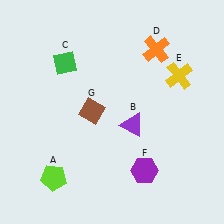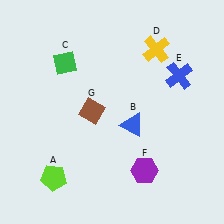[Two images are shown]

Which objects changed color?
B changed from purple to blue. D changed from orange to yellow. E changed from yellow to blue.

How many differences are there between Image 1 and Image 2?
There are 3 differences between the two images.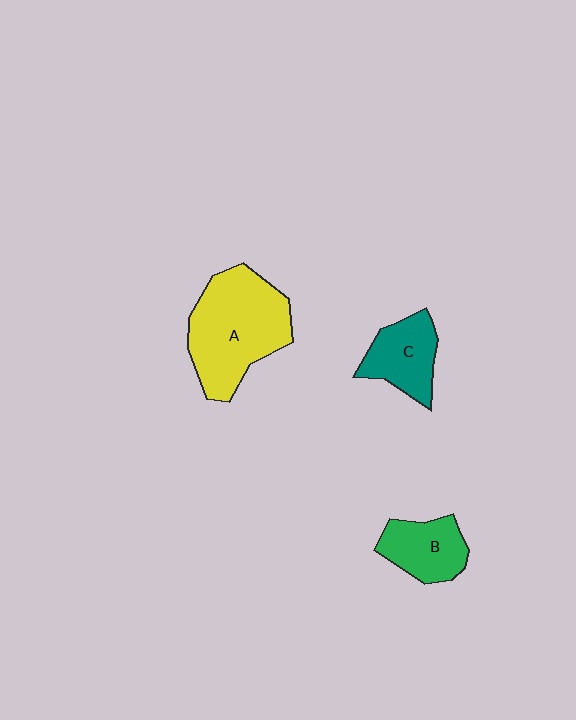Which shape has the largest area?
Shape A (yellow).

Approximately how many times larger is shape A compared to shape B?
Approximately 2.1 times.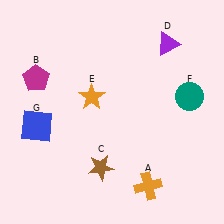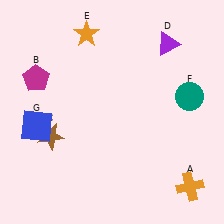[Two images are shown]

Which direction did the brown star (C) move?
The brown star (C) moved left.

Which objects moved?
The objects that moved are: the orange cross (A), the brown star (C), the orange star (E).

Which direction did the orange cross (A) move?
The orange cross (A) moved right.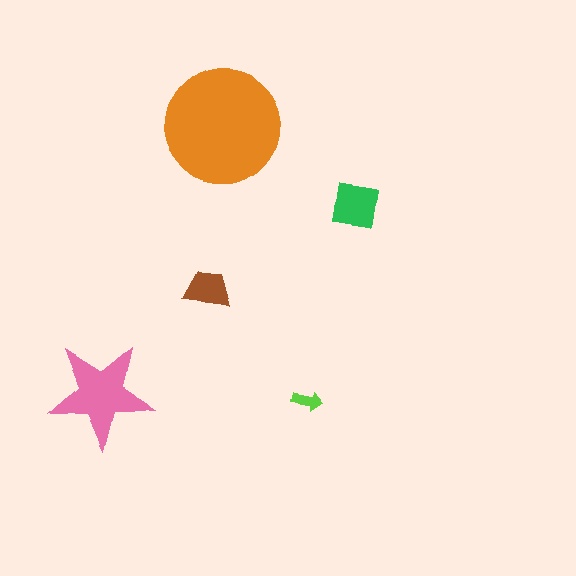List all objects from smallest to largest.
The lime arrow, the brown trapezoid, the green square, the pink star, the orange circle.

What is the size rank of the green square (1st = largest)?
3rd.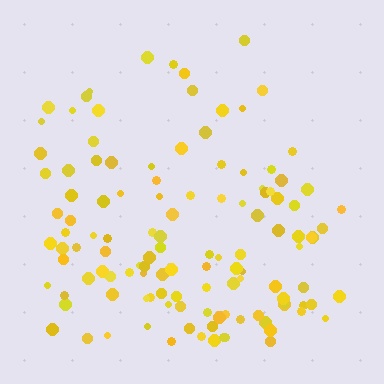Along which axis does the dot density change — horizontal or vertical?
Vertical.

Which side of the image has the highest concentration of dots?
The bottom.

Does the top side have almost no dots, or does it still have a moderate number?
Still a moderate number, just noticeably fewer than the bottom.